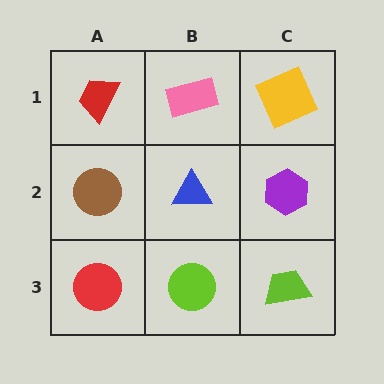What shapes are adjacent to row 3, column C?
A purple hexagon (row 2, column C), a lime circle (row 3, column B).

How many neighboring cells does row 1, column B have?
3.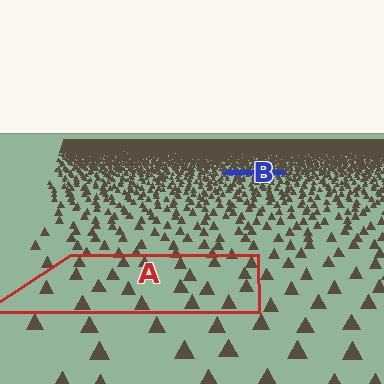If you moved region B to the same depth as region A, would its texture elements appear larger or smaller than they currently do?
They would appear larger. At a closer depth, the same texture elements are projected at a bigger on-screen size.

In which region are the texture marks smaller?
The texture marks are smaller in region B, because it is farther away.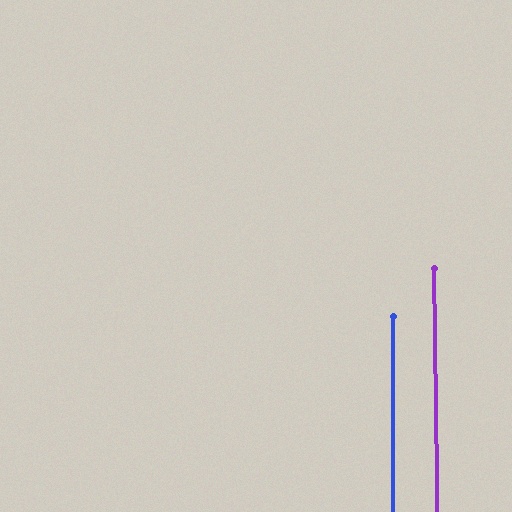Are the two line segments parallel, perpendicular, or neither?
Parallel — their directions differ by only 1.0°.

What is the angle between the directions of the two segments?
Approximately 1 degree.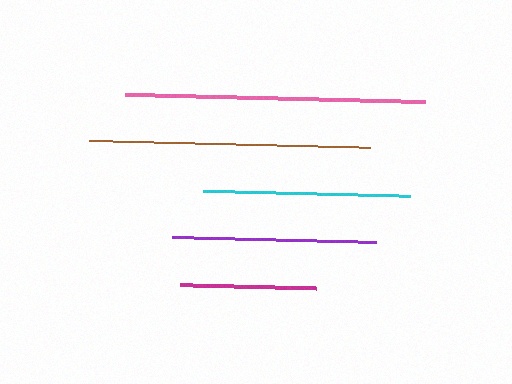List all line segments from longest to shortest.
From longest to shortest: pink, brown, cyan, purple, magenta.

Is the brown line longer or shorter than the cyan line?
The brown line is longer than the cyan line.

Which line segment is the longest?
The pink line is the longest at approximately 299 pixels.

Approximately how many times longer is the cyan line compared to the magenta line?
The cyan line is approximately 1.5 times the length of the magenta line.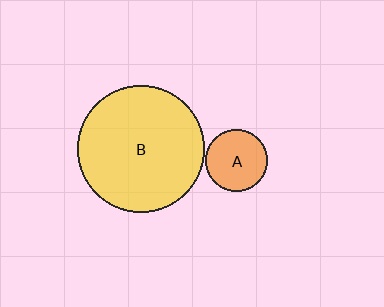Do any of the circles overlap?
No, none of the circles overlap.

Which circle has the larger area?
Circle B (yellow).